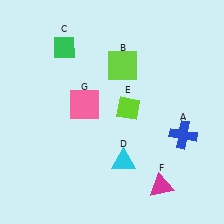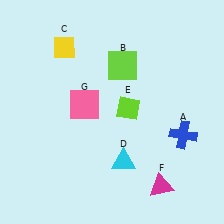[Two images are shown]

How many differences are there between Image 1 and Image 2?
There is 1 difference between the two images.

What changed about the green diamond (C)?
In Image 1, C is green. In Image 2, it changed to yellow.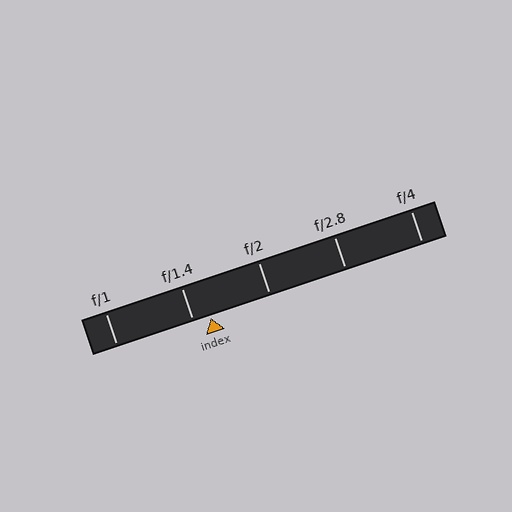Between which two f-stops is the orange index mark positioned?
The index mark is between f/1.4 and f/2.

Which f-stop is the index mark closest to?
The index mark is closest to f/1.4.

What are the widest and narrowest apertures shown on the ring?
The widest aperture shown is f/1 and the narrowest is f/4.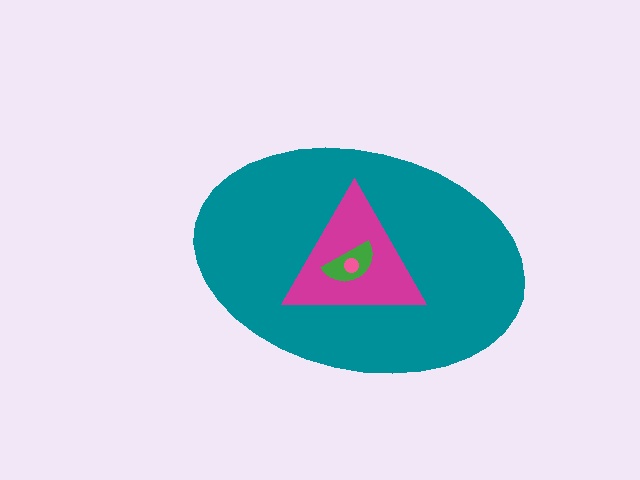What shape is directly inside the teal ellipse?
The magenta triangle.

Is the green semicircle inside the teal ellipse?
Yes.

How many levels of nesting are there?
4.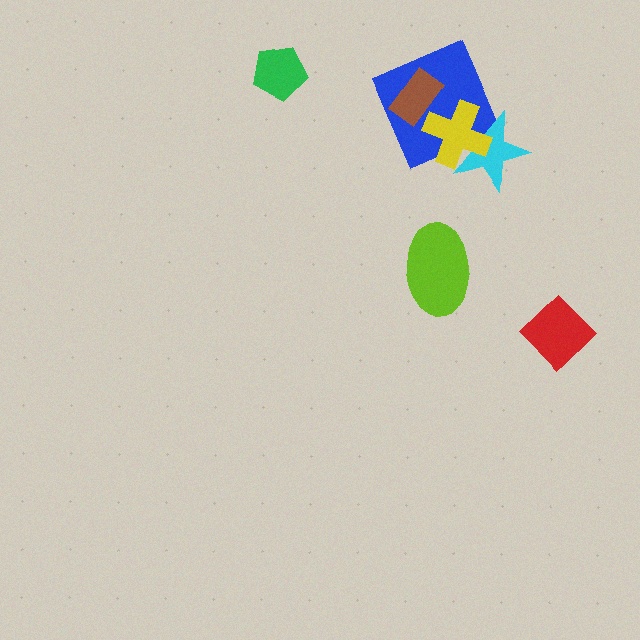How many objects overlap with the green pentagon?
0 objects overlap with the green pentagon.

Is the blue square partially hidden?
Yes, it is partially covered by another shape.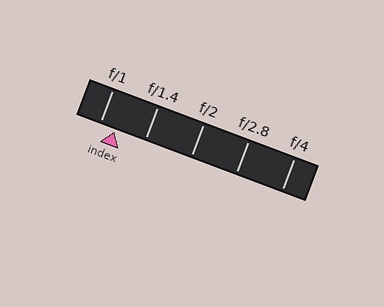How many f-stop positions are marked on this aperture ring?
There are 5 f-stop positions marked.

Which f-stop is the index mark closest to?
The index mark is closest to f/1.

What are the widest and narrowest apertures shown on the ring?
The widest aperture shown is f/1 and the narrowest is f/4.